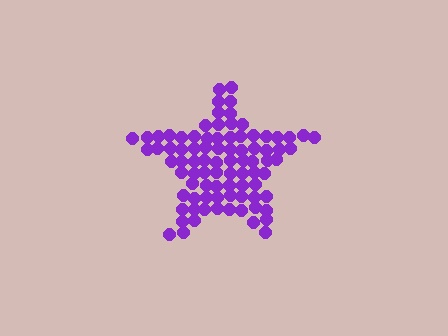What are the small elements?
The small elements are circles.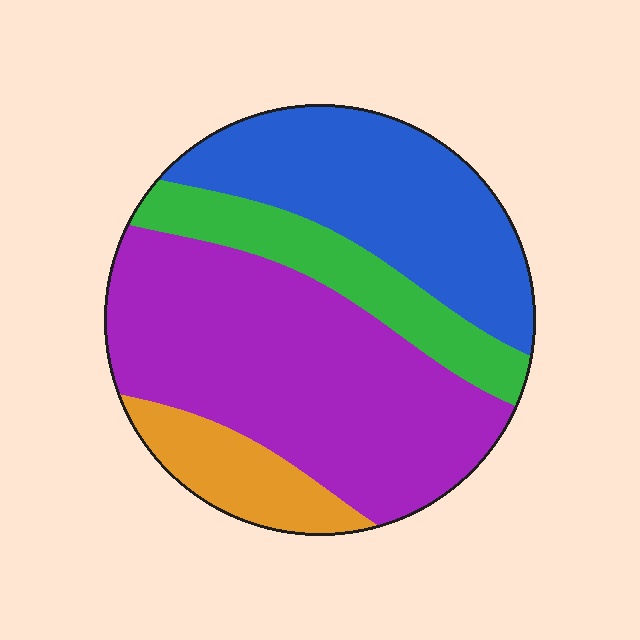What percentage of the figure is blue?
Blue takes up about one quarter (1/4) of the figure.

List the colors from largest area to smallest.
From largest to smallest: purple, blue, green, orange.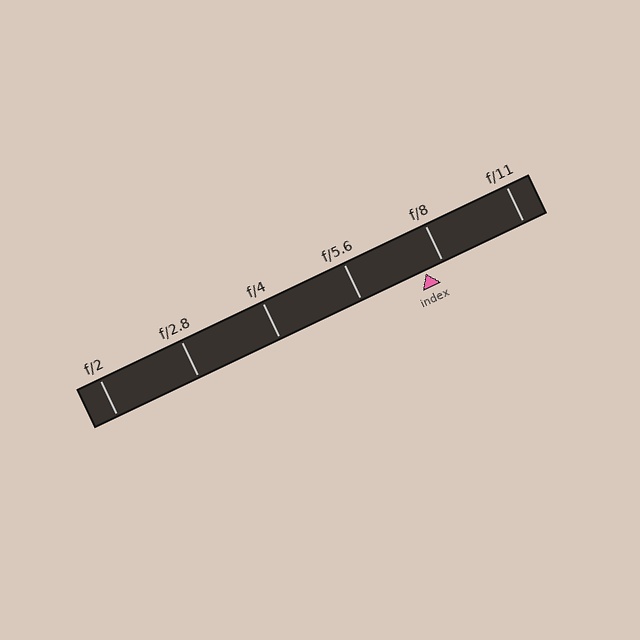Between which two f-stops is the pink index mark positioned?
The index mark is between f/5.6 and f/8.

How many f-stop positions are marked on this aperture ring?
There are 6 f-stop positions marked.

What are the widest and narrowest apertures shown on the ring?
The widest aperture shown is f/2 and the narrowest is f/11.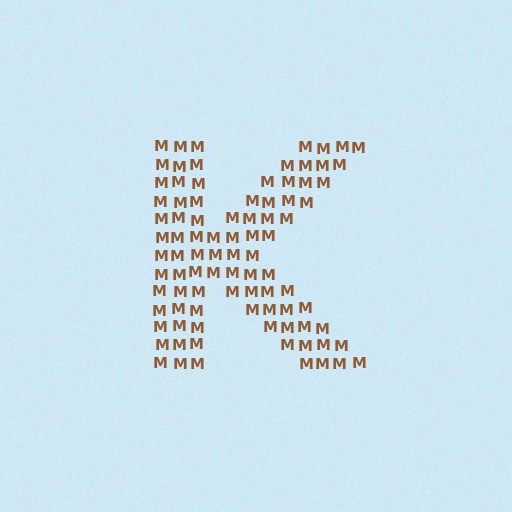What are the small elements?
The small elements are letter M's.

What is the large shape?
The large shape is the letter K.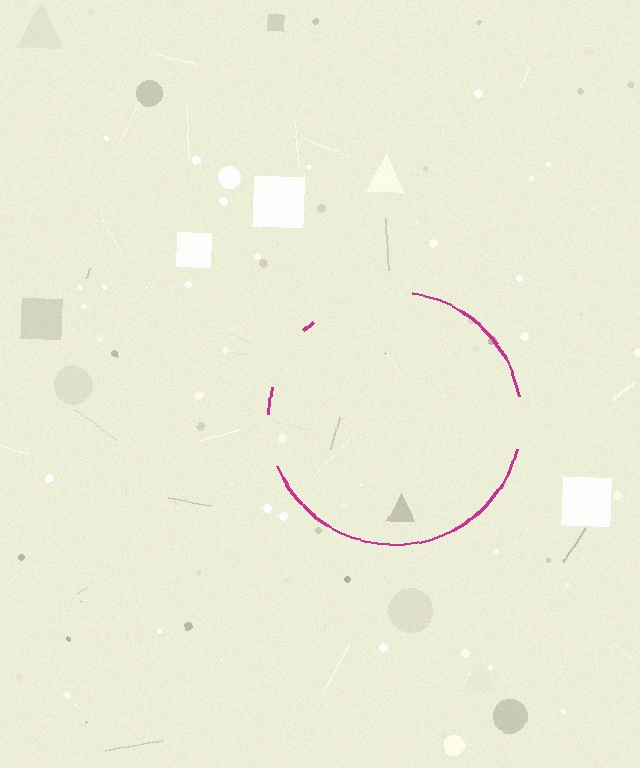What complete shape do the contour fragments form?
The contour fragments form a circle.